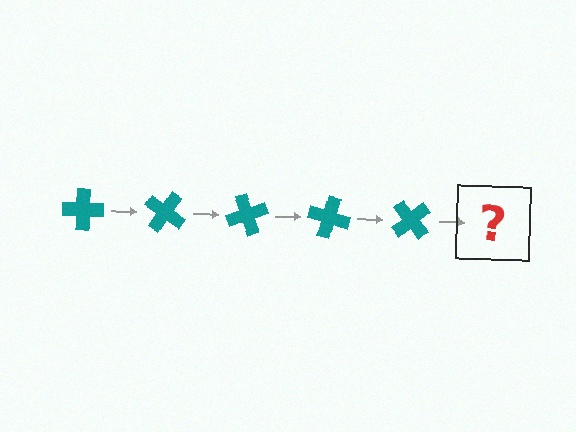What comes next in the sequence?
The next element should be a teal cross rotated 175 degrees.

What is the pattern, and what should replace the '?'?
The pattern is that the cross rotates 35 degrees each step. The '?' should be a teal cross rotated 175 degrees.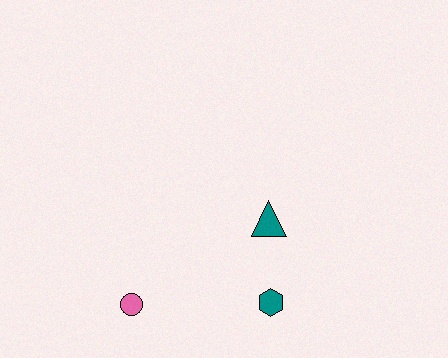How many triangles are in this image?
There is 1 triangle.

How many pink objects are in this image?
There is 1 pink object.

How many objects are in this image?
There are 3 objects.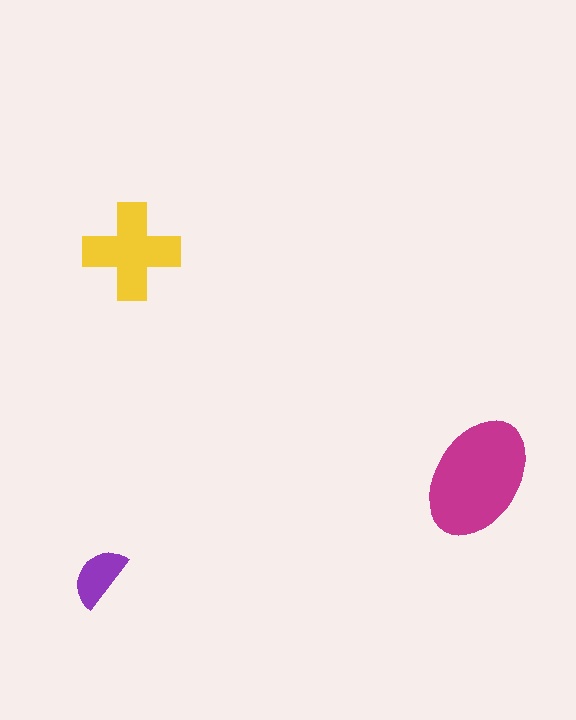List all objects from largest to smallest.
The magenta ellipse, the yellow cross, the purple semicircle.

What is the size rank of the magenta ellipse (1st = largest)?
1st.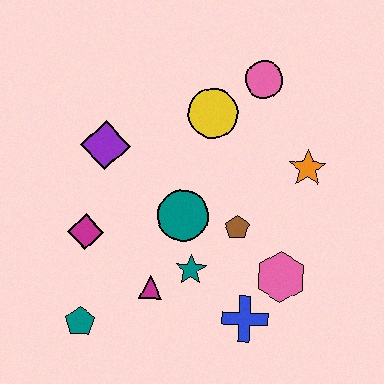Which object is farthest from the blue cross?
The pink circle is farthest from the blue cross.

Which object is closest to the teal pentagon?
The magenta triangle is closest to the teal pentagon.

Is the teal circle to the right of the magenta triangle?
Yes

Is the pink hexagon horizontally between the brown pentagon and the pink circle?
No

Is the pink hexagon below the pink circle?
Yes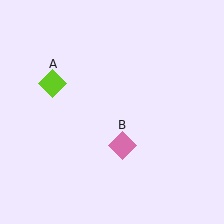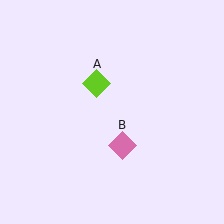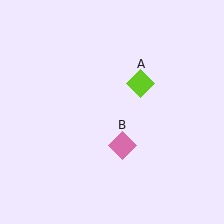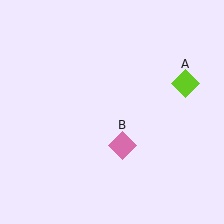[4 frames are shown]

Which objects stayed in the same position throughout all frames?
Pink diamond (object B) remained stationary.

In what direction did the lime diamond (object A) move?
The lime diamond (object A) moved right.